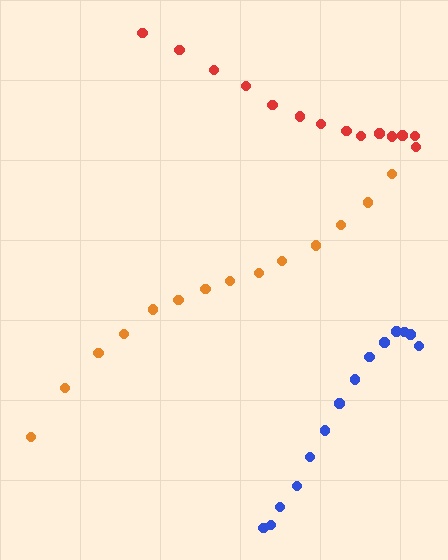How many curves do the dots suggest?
There are 3 distinct paths.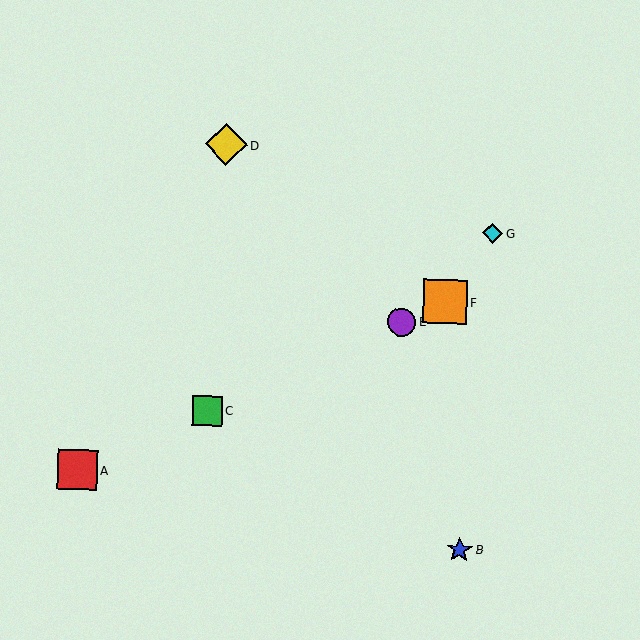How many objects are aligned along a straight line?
4 objects (A, C, E, F) are aligned along a straight line.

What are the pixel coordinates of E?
Object E is at (402, 322).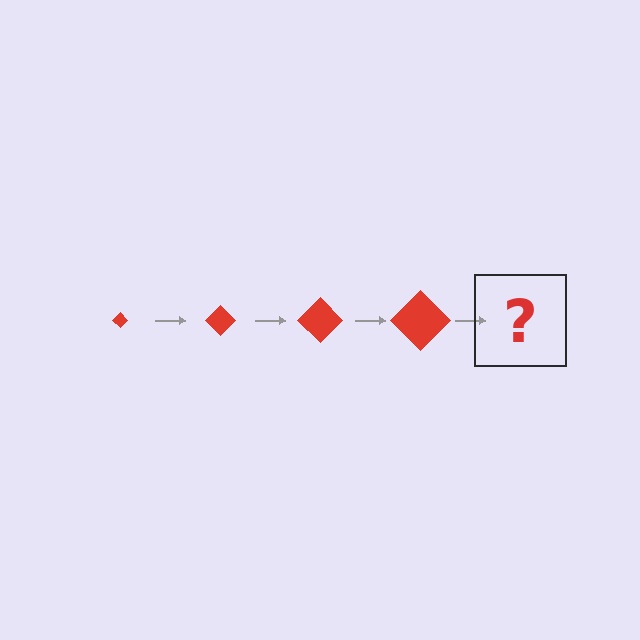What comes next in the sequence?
The next element should be a red diamond, larger than the previous one.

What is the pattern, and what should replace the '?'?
The pattern is that the diamond gets progressively larger each step. The '?' should be a red diamond, larger than the previous one.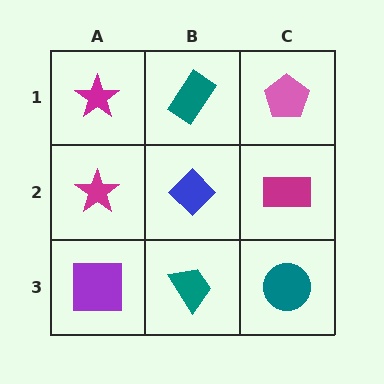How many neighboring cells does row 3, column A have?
2.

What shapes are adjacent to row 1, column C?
A magenta rectangle (row 2, column C), a teal rectangle (row 1, column B).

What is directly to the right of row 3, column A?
A teal trapezoid.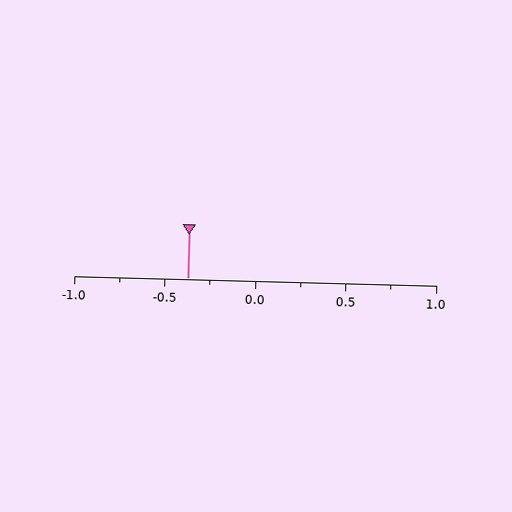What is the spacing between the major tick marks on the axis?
The major ticks are spaced 0.5 apart.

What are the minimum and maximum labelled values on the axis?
The axis runs from -1.0 to 1.0.